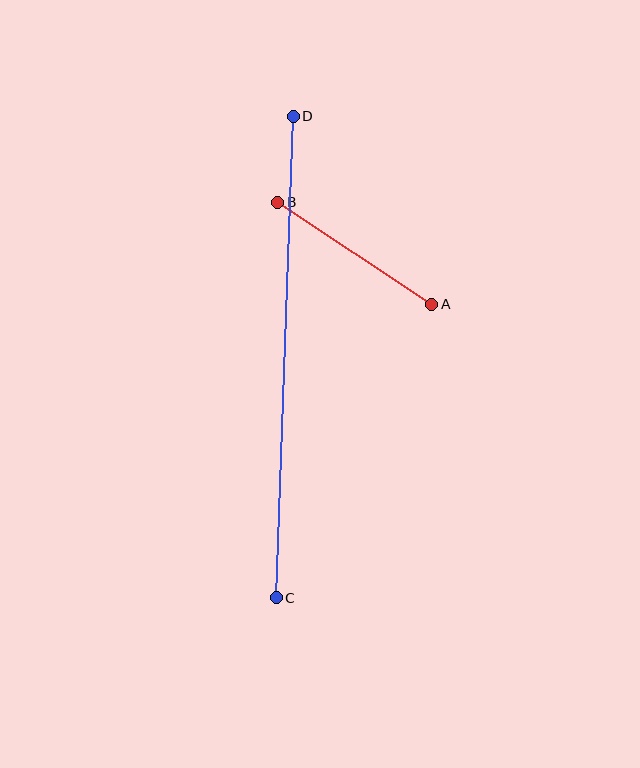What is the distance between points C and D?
The distance is approximately 482 pixels.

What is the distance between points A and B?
The distance is approximately 185 pixels.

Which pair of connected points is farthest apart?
Points C and D are farthest apart.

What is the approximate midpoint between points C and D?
The midpoint is at approximately (285, 357) pixels.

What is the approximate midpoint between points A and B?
The midpoint is at approximately (355, 253) pixels.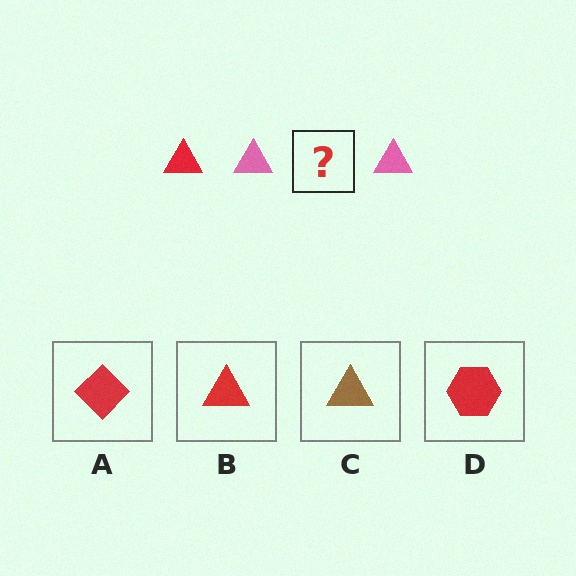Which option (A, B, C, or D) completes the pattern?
B.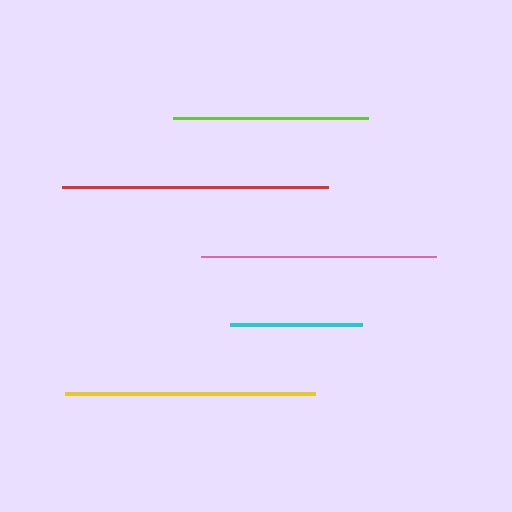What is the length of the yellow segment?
The yellow segment is approximately 250 pixels long.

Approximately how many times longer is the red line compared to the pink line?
The red line is approximately 1.1 times the length of the pink line.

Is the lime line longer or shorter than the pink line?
The pink line is longer than the lime line.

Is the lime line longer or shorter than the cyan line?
The lime line is longer than the cyan line.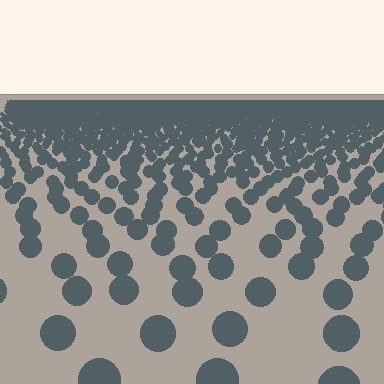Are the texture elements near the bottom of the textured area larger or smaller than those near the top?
Larger. Near the bottom, elements are closer to the viewer and appear at a bigger on-screen size.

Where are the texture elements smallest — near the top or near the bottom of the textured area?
Near the top.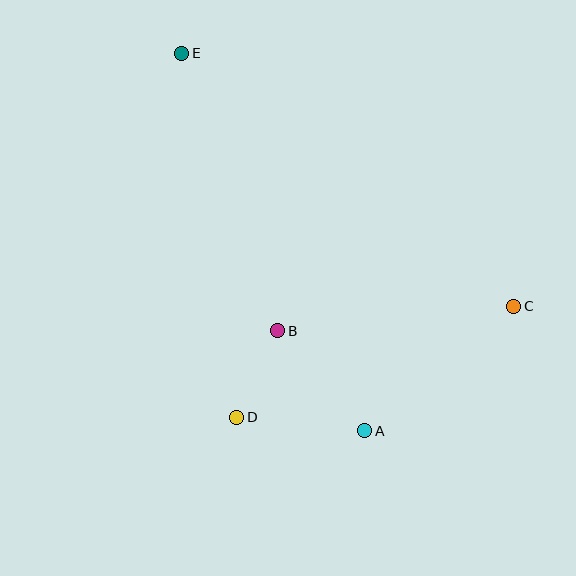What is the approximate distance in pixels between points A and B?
The distance between A and B is approximately 132 pixels.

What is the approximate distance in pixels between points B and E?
The distance between B and E is approximately 294 pixels.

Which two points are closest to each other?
Points B and D are closest to each other.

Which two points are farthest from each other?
Points A and E are farthest from each other.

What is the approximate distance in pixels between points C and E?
The distance between C and E is approximately 417 pixels.